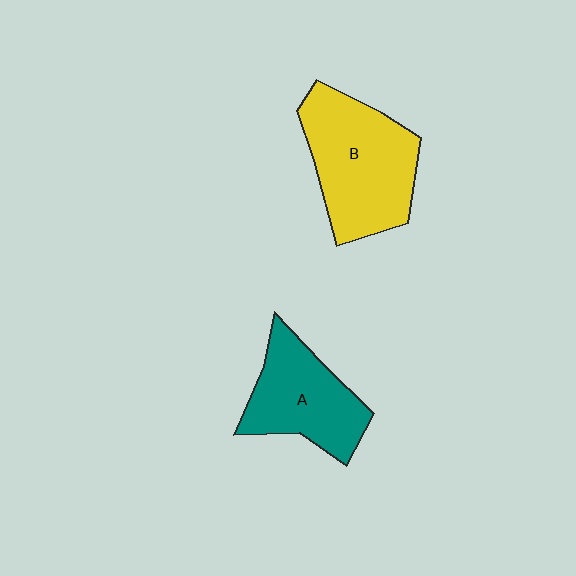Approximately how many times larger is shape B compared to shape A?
Approximately 1.3 times.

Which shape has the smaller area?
Shape A (teal).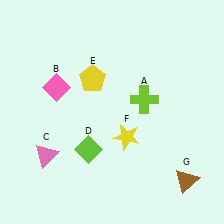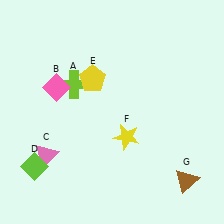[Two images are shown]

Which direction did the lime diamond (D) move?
The lime diamond (D) moved left.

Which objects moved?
The objects that moved are: the lime cross (A), the lime diamond (D).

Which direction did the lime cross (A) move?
The lime cross (A) moved left.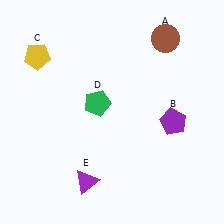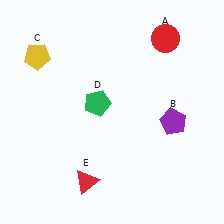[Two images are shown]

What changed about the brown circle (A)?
In Image 1, A is brown. In Image 2, it changed to red.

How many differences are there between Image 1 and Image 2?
There are 2 differences between the two images.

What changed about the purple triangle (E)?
In Image 1, E is purple. In Image 2, it changed to red.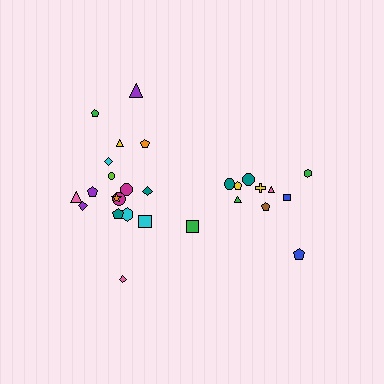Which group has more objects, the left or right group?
The left group.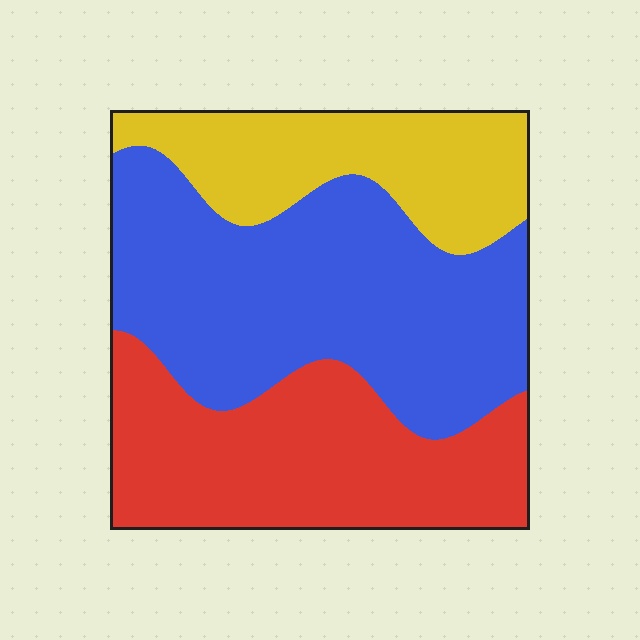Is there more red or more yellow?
Red.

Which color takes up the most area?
Blue, at roughly 45%.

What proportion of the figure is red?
Red takes up about one third (1/3) of the figure.